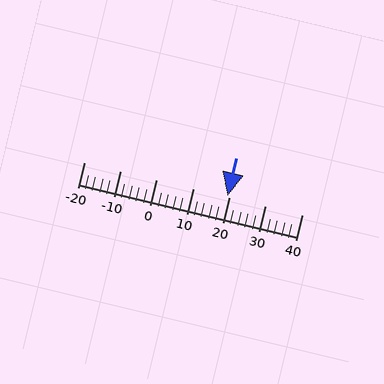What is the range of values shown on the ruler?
The ruler shows values from -20 to 40.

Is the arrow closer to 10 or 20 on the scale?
The arrow is closer to 20.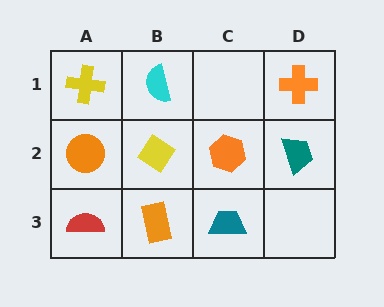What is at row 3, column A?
A red semicircle.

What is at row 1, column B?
A cyan semicircle.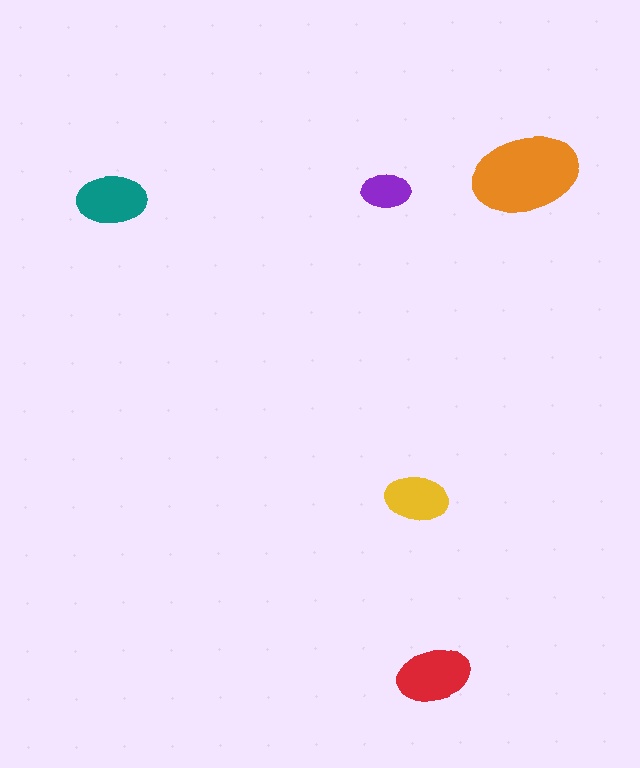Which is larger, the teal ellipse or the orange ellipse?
The orange one.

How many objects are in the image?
There are 5 objects in the image.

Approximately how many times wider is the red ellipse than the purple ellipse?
About 1.5 times wider.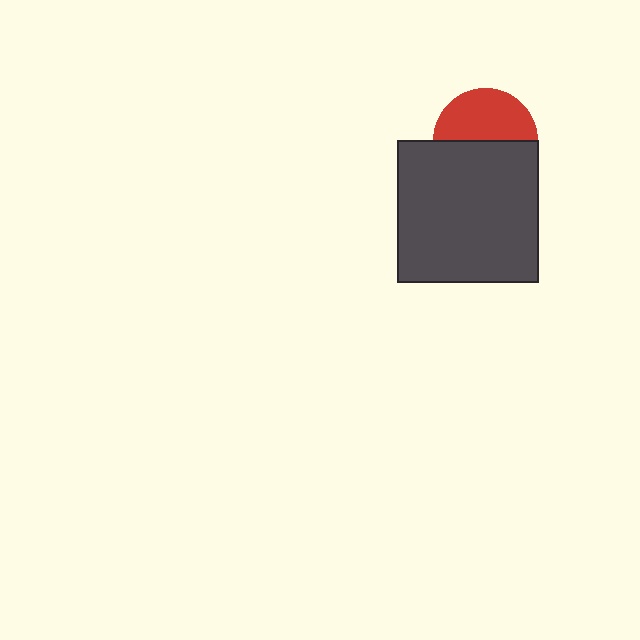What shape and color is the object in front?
The object in front is a dark gray square.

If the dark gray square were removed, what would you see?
You would see the complete red circle.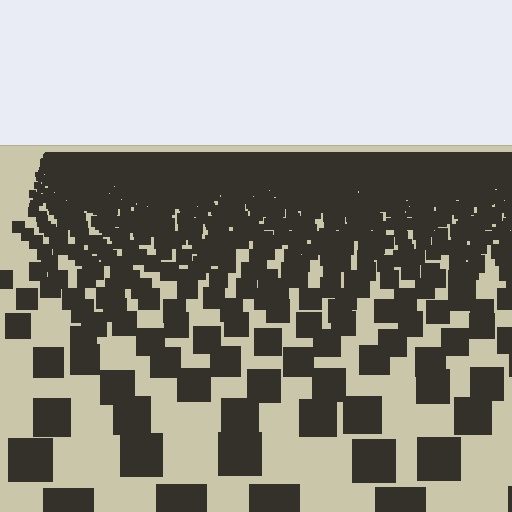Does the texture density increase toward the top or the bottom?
Density increases toward the top.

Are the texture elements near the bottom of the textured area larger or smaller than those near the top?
Larger. Near the bottom, elements are closer to the viewer and appear at a bigger on-screen size.